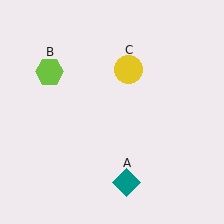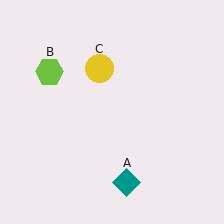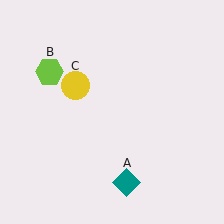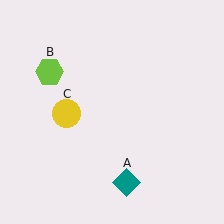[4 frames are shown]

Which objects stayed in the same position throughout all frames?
Teal diamond (object A) and lime hexagon (object B) remained stationary.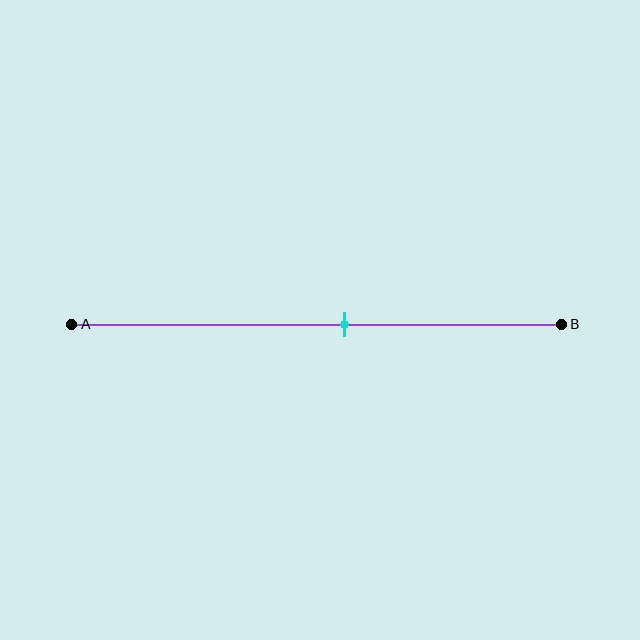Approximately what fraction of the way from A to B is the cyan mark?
The cyan mark is approximately 55% of the way from A to B.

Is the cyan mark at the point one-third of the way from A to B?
No, the mark is at about 55% from A, not at the 33% one-third point.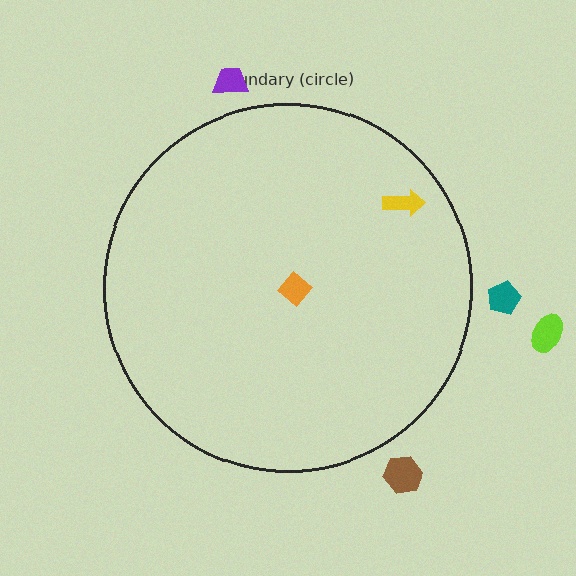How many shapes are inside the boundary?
2 inside, 4 outside.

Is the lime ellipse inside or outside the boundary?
Outside.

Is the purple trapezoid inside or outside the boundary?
Outside.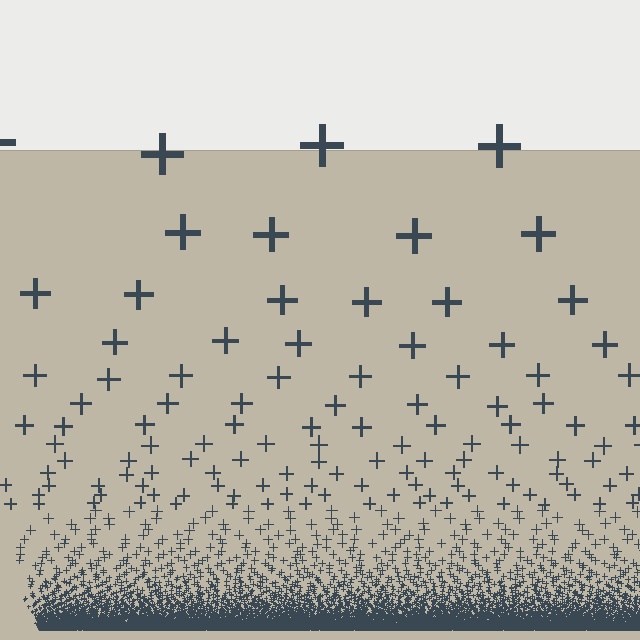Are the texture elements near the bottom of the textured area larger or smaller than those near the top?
Smaller. The gradient is inverted — elements near the bottom are smaller and denser.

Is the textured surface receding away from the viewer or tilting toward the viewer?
The surface appears to tilt toward the viewer. Texture elements get larger and sparser toward the top.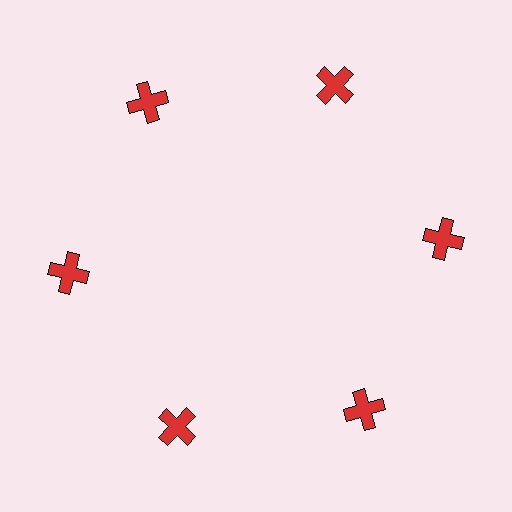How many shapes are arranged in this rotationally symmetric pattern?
There are 6 shapes, arranged in 6 groups of 1.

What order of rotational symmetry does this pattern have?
This pattern has 6-fold rotational symmetry.